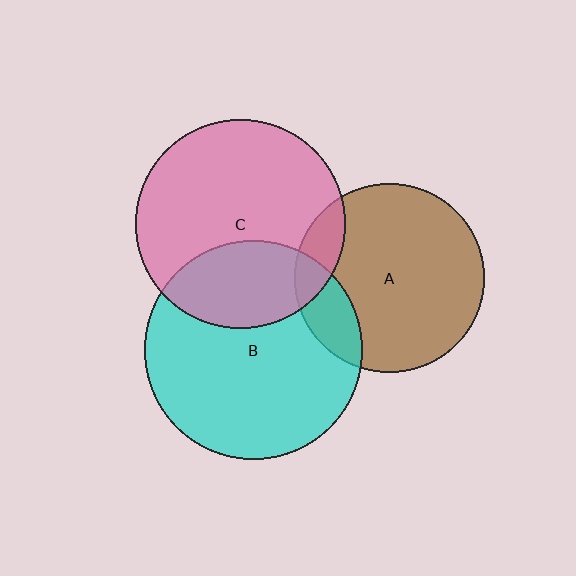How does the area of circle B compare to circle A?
Approximately 1.3 times.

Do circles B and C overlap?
Yes.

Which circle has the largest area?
Circle B (cyan).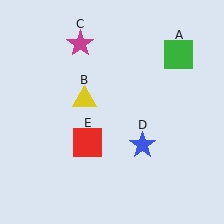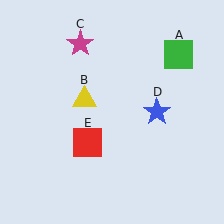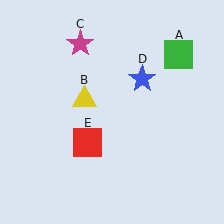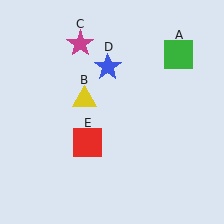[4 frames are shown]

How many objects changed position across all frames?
1 object changed position: blue star (object D).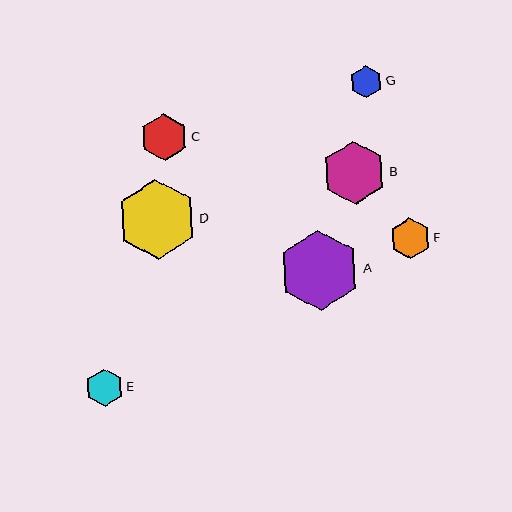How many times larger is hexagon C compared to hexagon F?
Hexagon C is approximately 1.2 times the size of hexagon F.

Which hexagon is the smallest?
Hexagon G is the smallest with a size of approximately 32 pixels.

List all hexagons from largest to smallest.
From largest to smallest: A, D, B, C, F, E, G.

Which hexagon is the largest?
Hexagon A is the largest with a size of approximately 80 pixels.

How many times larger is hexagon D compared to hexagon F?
Hexagon D is approximately 2.0 times the size of hexagon F.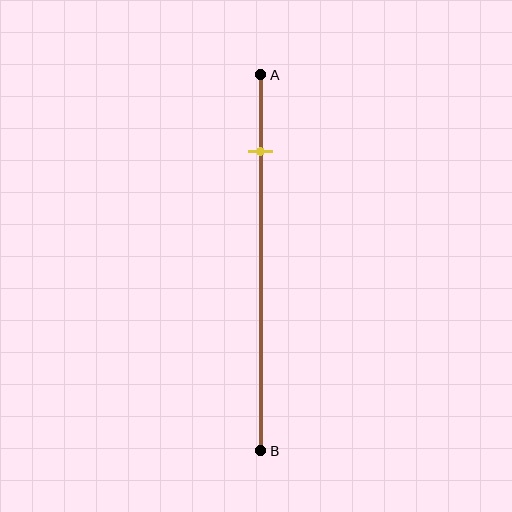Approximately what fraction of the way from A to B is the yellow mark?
The yellow mark is approximately 20% of the way from A to B.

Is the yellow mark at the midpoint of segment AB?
No, the mark is at about 20% from A, not at the 50% midpoint.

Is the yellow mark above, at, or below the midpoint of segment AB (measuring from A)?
The yellow mark is above the midpoint of segment AB.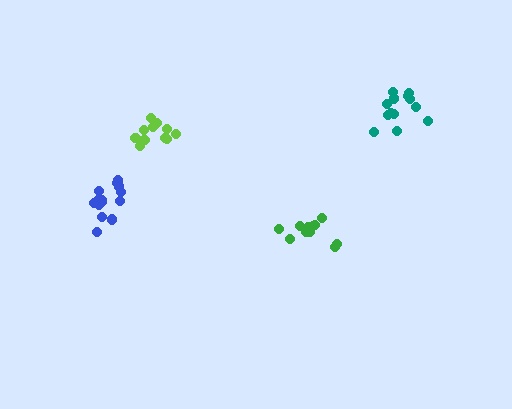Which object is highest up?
The teal cluster is topmost.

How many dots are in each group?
Group 1: 14 dots, Group 2: 14 dots, Group 3: 11 dots, Group 4: 11 dots (50 total).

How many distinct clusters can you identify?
There are 4 distinct clusters.